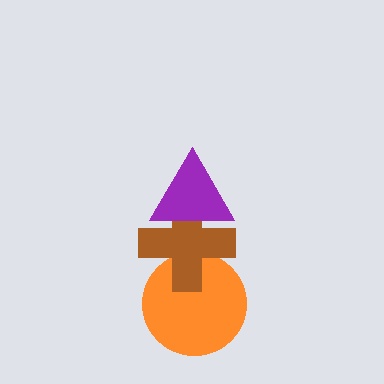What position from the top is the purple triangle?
The purple triangle is 1st from the top.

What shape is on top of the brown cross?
The purple triangle is on top of the brown cross.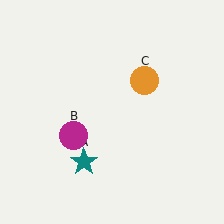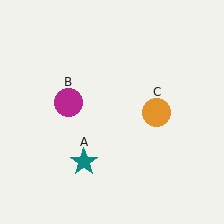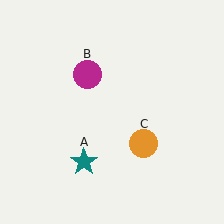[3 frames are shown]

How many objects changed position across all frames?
2 objects changed position: magenta circle (object B), orange circle (object C).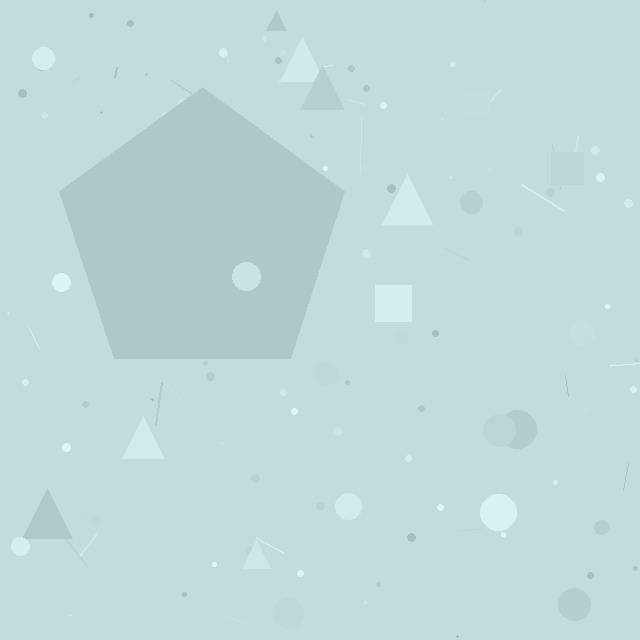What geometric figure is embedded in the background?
A pentagon is embedded in the background.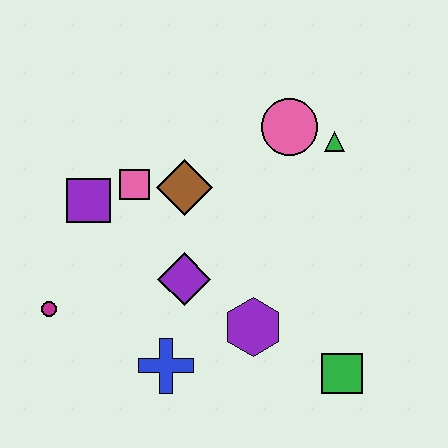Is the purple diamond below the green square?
No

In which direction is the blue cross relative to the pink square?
The blue cross is below the pink square.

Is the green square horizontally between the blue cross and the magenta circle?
No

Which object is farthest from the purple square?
The green square is farthest from the purple square.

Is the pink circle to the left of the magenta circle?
No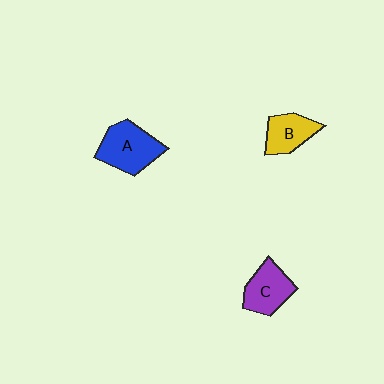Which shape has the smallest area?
Shape B (yellow).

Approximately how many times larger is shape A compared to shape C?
Approximately 1.2 times.